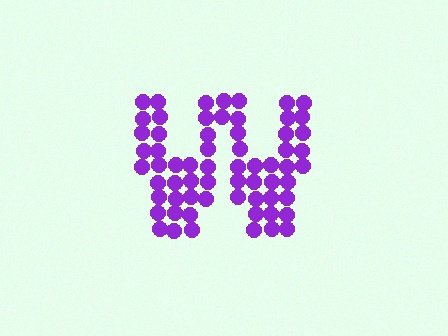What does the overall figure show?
The overall figure shows the letter W.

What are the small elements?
The small elements are circles.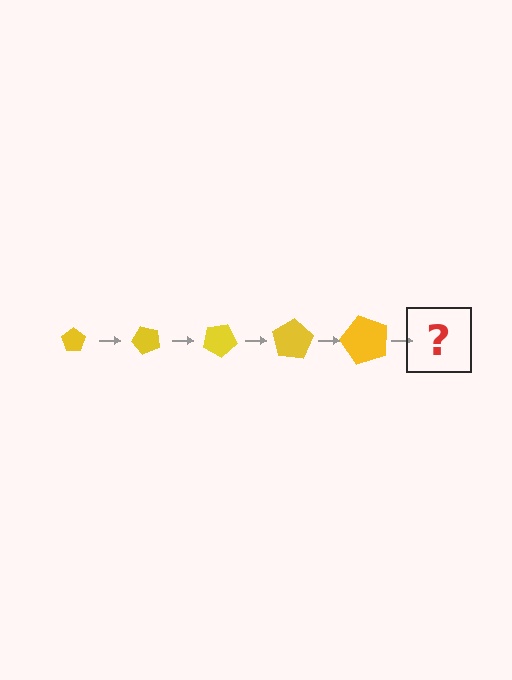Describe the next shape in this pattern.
It should be a pentagon, larger than the previous one and rotated 250 degrees from the start.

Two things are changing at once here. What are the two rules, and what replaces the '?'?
The two rules are that the pentagon grows larger each step and it rotates 50 degrees each step. The '?' should be a pentagon, larger than the previous one and rotated 250 degrees from the start.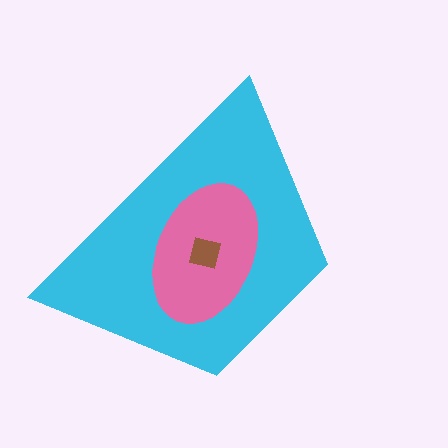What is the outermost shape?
The cyan trapezoid.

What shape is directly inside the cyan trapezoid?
The pink ellipse.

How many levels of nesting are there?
3.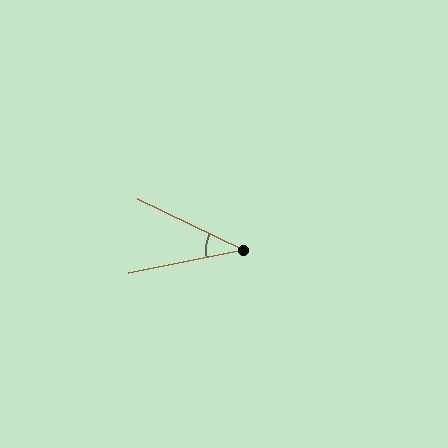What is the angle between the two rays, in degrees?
Approximately 37 degrees.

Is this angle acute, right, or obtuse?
It is acute.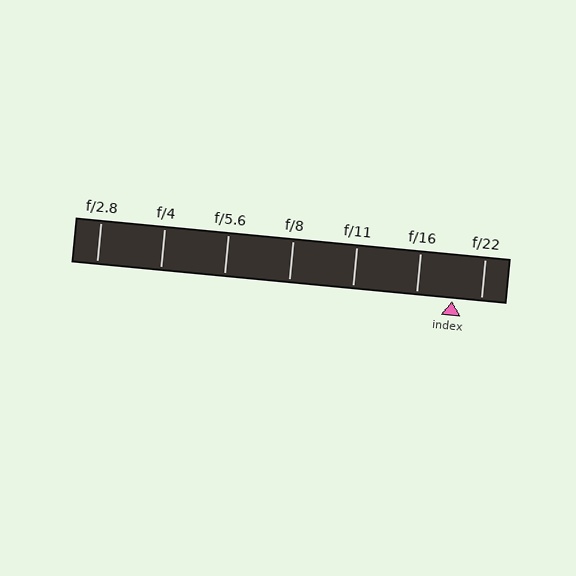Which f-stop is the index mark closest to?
The index mark is closest to f/22.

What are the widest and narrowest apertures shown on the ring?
The widest aperture shown is f/2.8 and the narrowest is f/22.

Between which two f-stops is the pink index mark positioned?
The index mark is between f/16 and f/22.